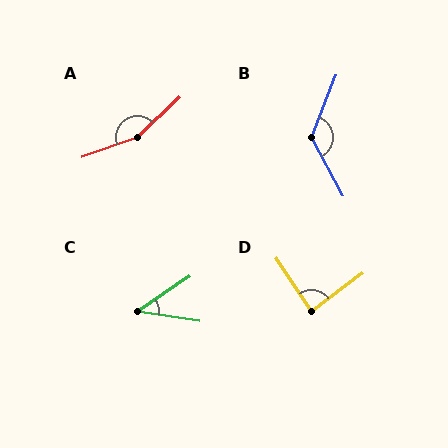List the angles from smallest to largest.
C (42°), D (87°), B (130°), A (156°).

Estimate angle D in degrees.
Approximately 87 degrees.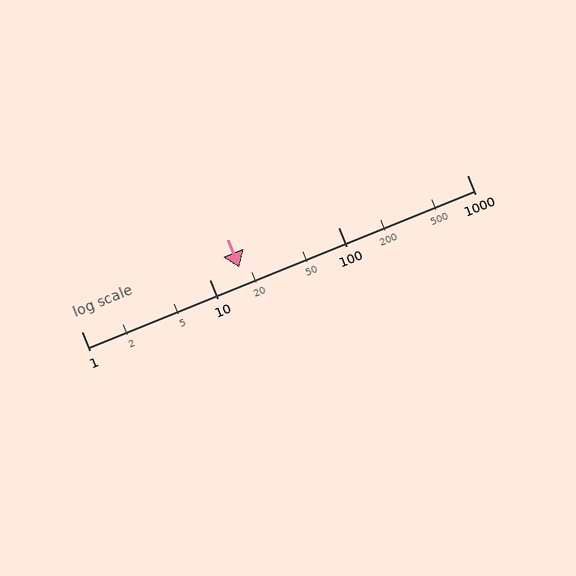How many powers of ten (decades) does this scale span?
The scale spans 3 decades, from 1 to 1000.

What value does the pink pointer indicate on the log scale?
The pointer indicates approximately 17.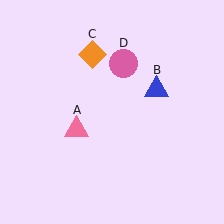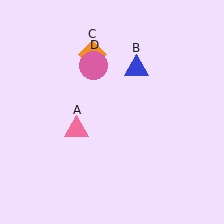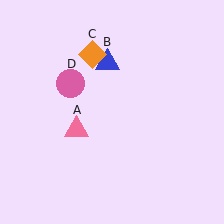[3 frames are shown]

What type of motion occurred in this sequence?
The blue triangle (object B), pink circle (object D) rotated counterclockwise around the center of the scene.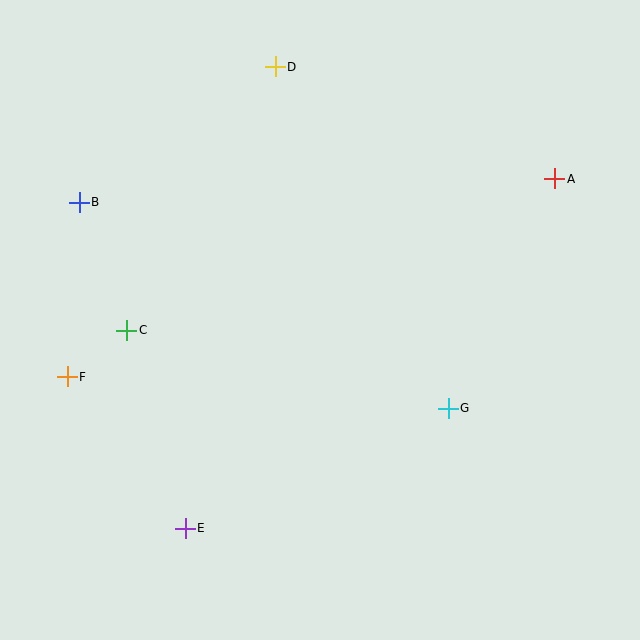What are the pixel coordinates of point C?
Point C is at (127, 330).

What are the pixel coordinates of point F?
Point F is at (67, 377).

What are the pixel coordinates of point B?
Point B is at (79, 202).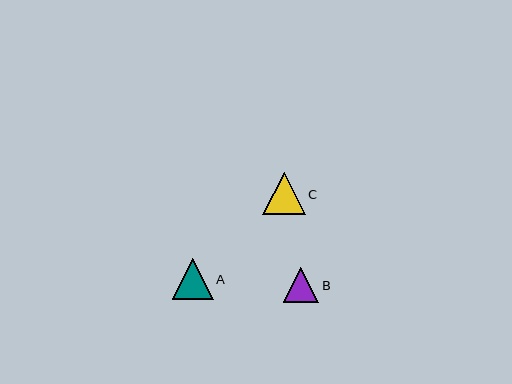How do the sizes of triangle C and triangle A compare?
Triangle C and triangle A are approximately the same size.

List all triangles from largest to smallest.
From largest to smallest: C, A, B.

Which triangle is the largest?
Triangle C is the largest with a size of approximately 42 pixels.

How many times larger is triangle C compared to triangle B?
Triangle C is approximately 1.2 times the size of triangle B.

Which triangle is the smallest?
Triangle B is the smallest with a size of approximately 36 pixels.